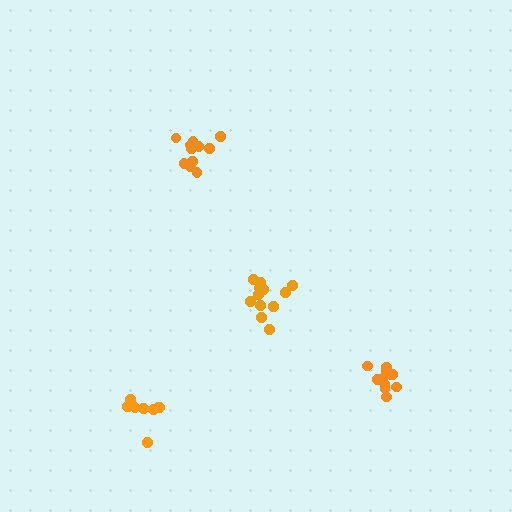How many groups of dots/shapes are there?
There are 4 groups.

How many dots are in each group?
Group 1: 11 dots, Group 2: 11 dots, Group 3: 12 dots, Group 4: 8 dots (42 total).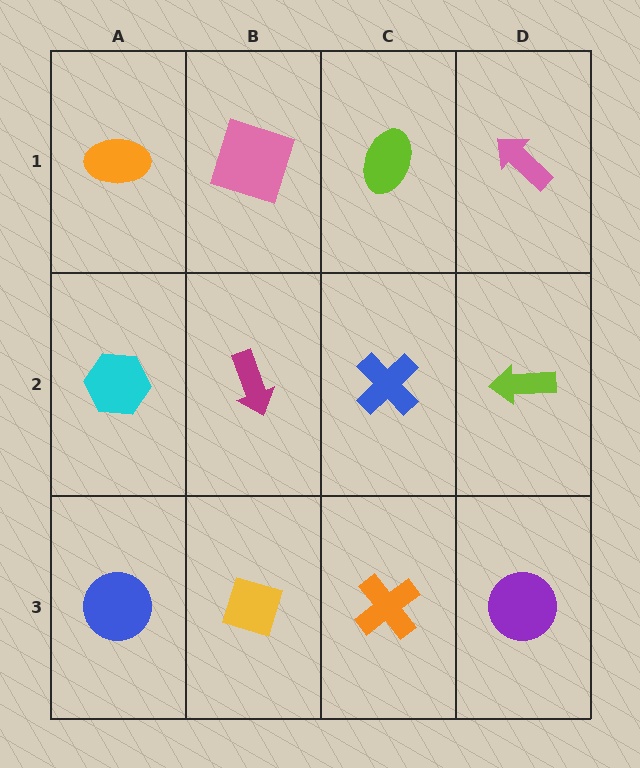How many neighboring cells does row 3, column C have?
3.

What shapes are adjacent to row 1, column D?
A lime arrow (row 2, column D), a lime ellipse (row 1, column C).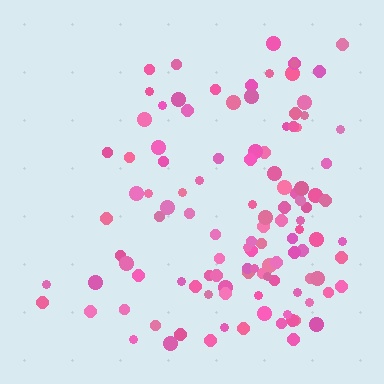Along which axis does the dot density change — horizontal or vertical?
Horizontal.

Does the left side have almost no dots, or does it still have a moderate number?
Still a moderate number, just noticeably fewer than the right.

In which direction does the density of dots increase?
From left to right, with the right side densest.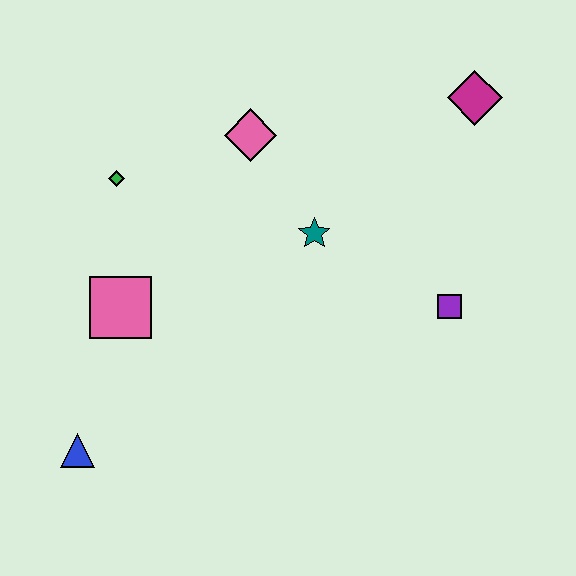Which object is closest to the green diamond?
The pink square is closest to the green diamond.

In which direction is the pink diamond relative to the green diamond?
The pink diamond is to the right of the green diamond.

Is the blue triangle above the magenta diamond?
No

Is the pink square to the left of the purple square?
Yes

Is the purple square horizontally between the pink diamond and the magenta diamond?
Yes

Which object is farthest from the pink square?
The magenta diamond is farthest from the pink square.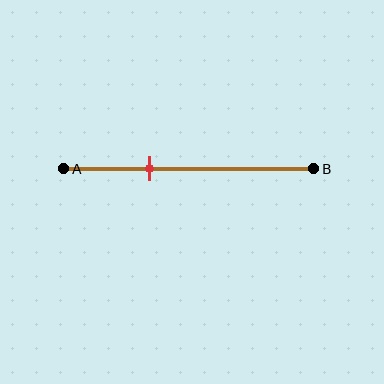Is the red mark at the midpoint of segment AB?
No, the mark is at about 35% from A, not at the 50% midpoint.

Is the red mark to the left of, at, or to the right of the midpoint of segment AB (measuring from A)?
The red mark is to the left of the midpoint of segment AB.